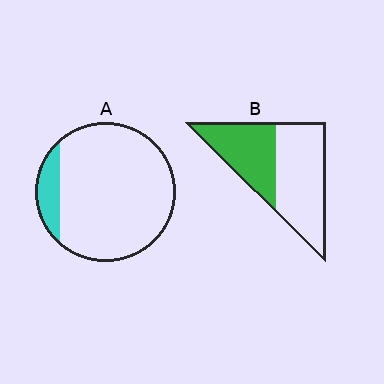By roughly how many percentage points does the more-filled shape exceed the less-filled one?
By roughly 30 percentage points (B over A).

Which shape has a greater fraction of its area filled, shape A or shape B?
Shape B.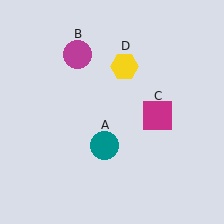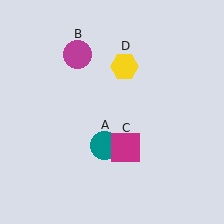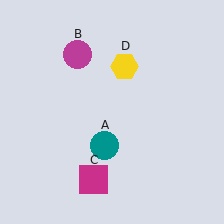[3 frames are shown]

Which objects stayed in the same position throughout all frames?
Teal circle (object A) and magenta circle (object B) and yellow hexagon (object D) remained stationary.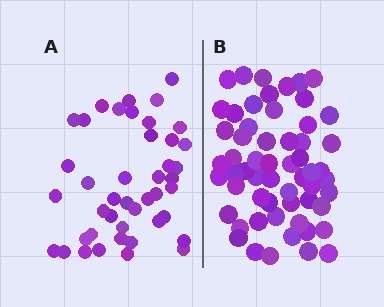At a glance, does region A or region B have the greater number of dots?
Region B (the right region) has more dots.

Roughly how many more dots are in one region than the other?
Region B has approximately 15 more dots than region A.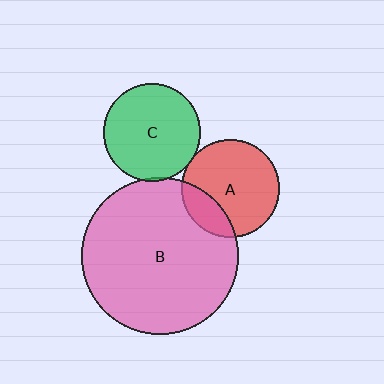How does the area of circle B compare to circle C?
Approximately 2.6 times.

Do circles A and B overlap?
Yes.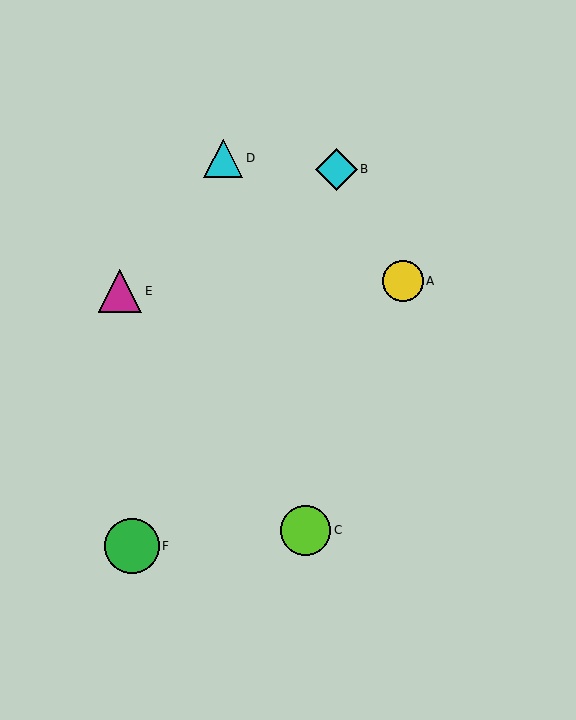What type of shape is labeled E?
Shape E is a magenta triangle.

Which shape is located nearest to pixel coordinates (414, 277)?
The yellow circle (labeled A) at (403, 281) is nearest to that location.